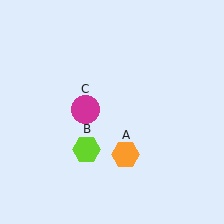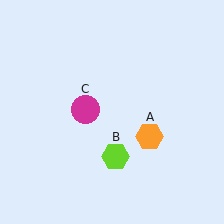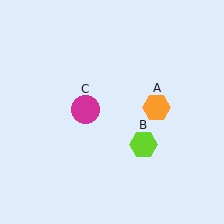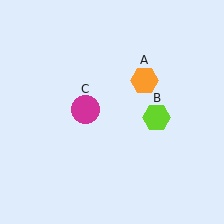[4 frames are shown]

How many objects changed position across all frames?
2 objects changed position: orange hexagon (object A), lime hexagon (object B).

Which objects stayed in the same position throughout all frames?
Magenta circle (object C) remained stationary.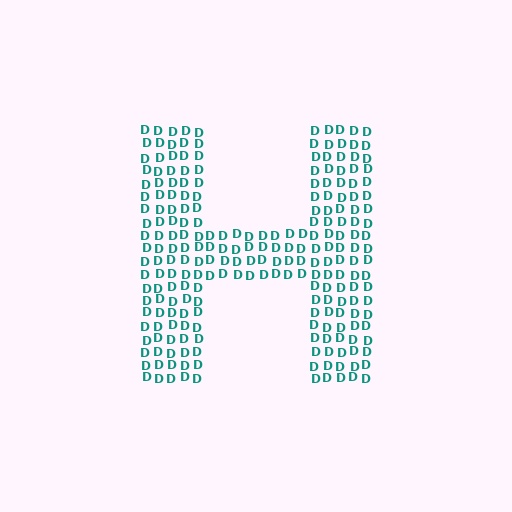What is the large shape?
The large shape is the letter H.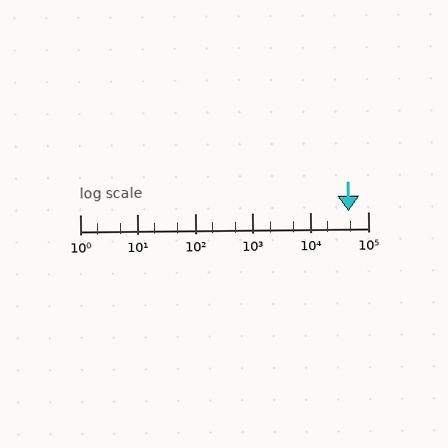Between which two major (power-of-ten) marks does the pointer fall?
The pointer is between 10000 and 100000.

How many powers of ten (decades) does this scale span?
The scale spans 5 decades, from 1 to 100000.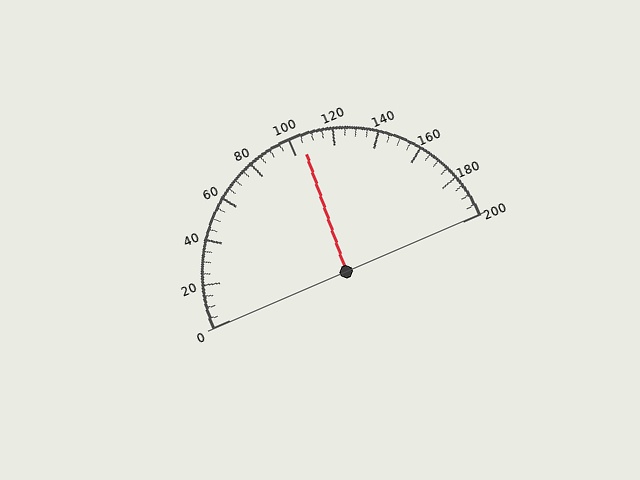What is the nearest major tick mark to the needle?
The nearest major tick mark is 100.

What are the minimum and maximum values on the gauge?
The gauge ranges from 0 to 200.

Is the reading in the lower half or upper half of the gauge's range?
The reading is in the upper half of the range (0 to 200).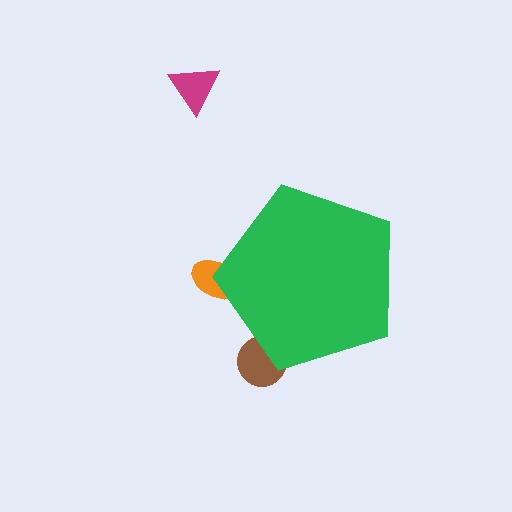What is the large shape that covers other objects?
A green pentagon.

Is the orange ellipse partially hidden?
Yes, the orange ellipse is partially hidden behind the green pentagon.